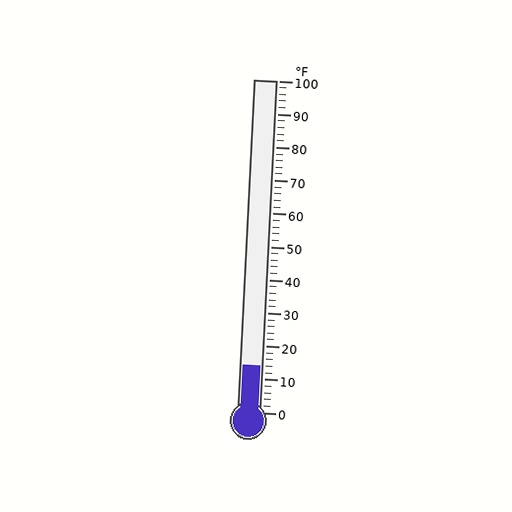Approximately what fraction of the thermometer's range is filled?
The thermometer is filled to approximately 15% of its range.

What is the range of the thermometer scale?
The thermometer scale ranges from 0°F to 100°F.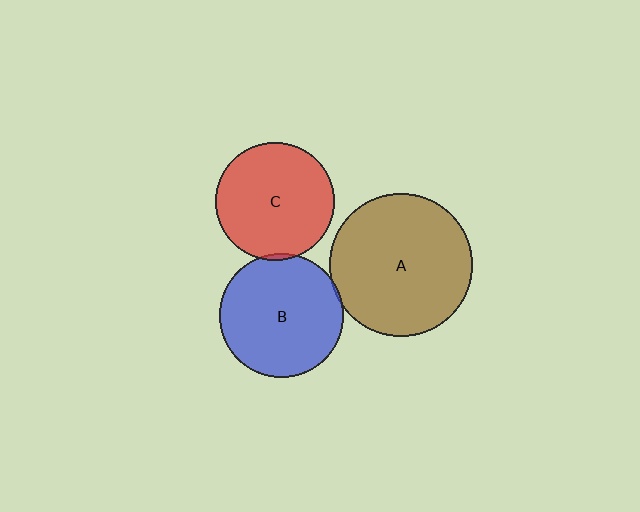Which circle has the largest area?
Circle A (brown).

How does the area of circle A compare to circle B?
Approximately 1.3 times.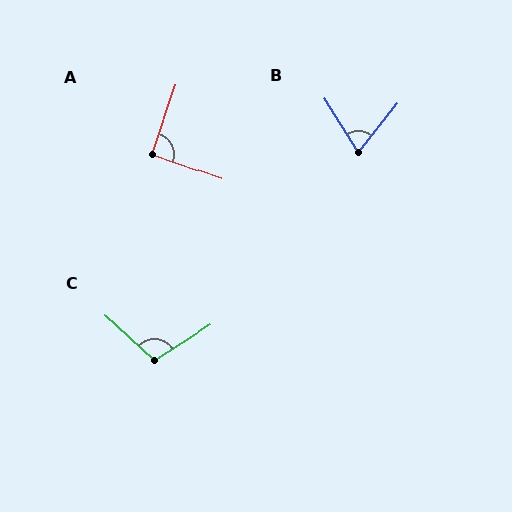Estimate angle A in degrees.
Approximately 91 degrees.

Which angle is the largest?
C, at approximately 105 degrees.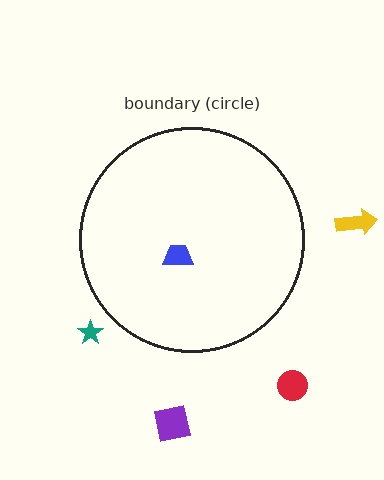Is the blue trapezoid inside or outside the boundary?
Inside.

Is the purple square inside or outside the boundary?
Outside.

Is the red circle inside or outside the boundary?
Outside.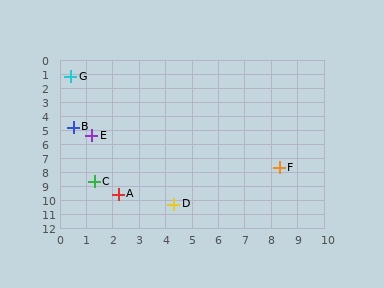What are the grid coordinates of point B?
Point B is at approximately (0.5, 4.8).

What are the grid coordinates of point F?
Point F is at approximately (8.3, 7.7).